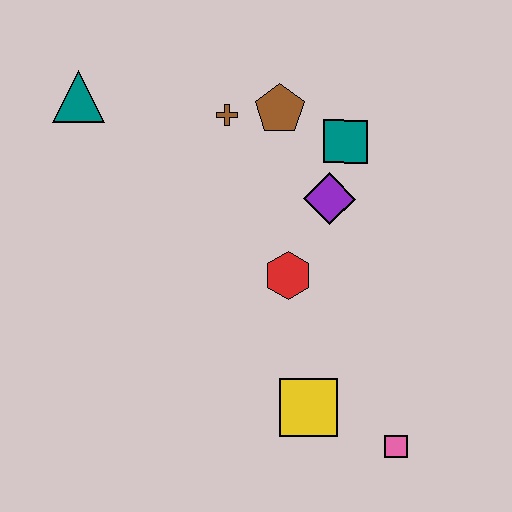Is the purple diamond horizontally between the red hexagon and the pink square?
Yes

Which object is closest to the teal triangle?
The brown cross is closest to the teal triangle.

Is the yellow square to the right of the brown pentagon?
Yes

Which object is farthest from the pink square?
The teal triangle is farthest from the pink square.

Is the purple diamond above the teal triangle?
No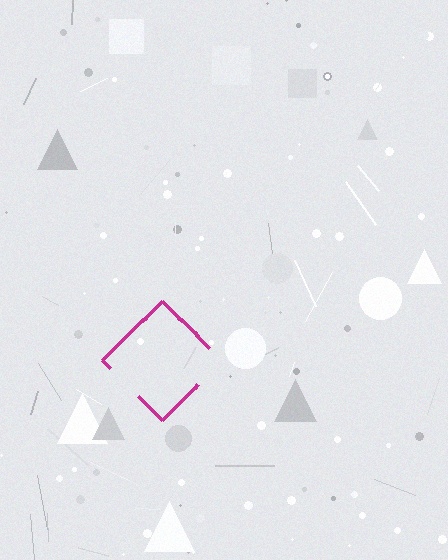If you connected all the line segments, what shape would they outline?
They would outline a diamond.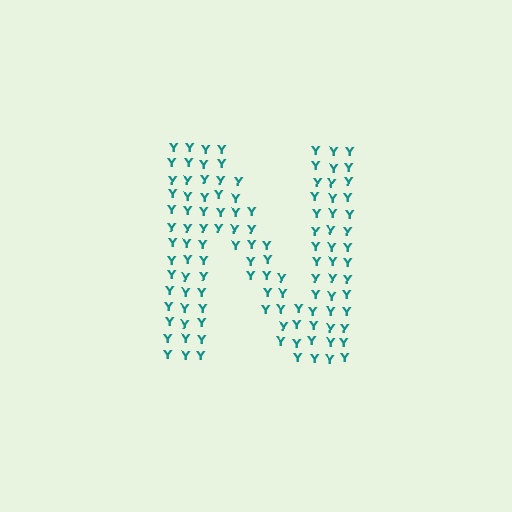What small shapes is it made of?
It is made of small letter Y's.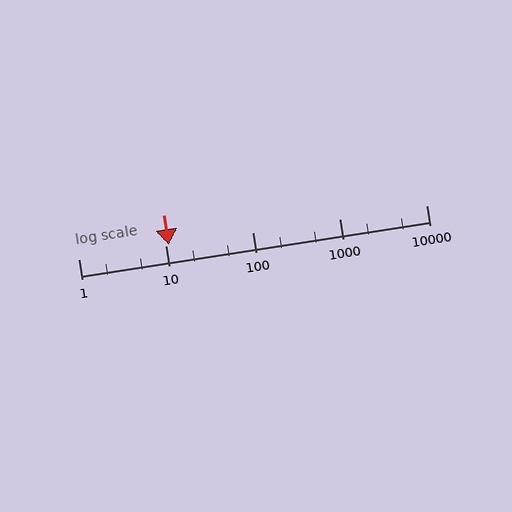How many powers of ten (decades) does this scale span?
The scale spans 4 decades, from 1 to 10000.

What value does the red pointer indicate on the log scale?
The pointer indicates approximately 11.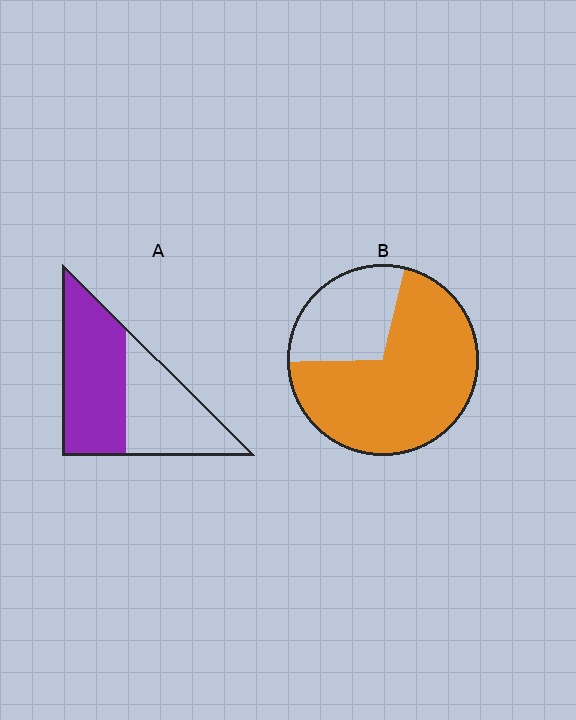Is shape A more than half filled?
Yes.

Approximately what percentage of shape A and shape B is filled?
A is approximately 55% and B is approximately 70%.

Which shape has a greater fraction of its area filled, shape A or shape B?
Shape B.